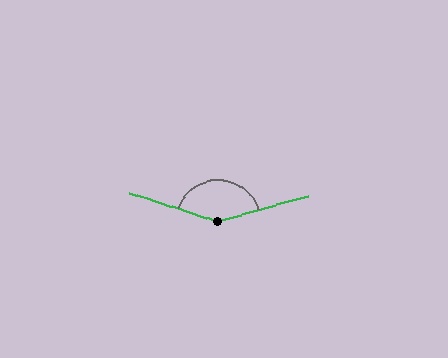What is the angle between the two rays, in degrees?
Approximately 146 degrees.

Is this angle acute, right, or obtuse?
It is obtuse.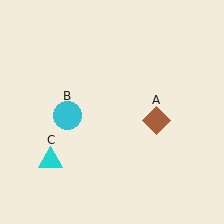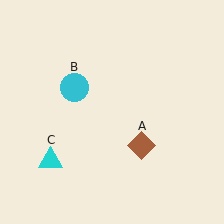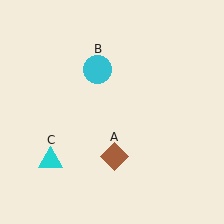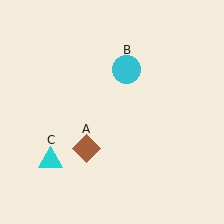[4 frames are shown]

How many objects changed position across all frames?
2 objects changed position: brown diamond (object A), cyan circle (object B).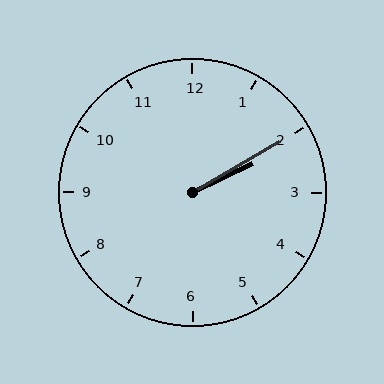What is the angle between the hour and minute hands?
Approximately 5 degrees.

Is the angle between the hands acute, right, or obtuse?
It is acute.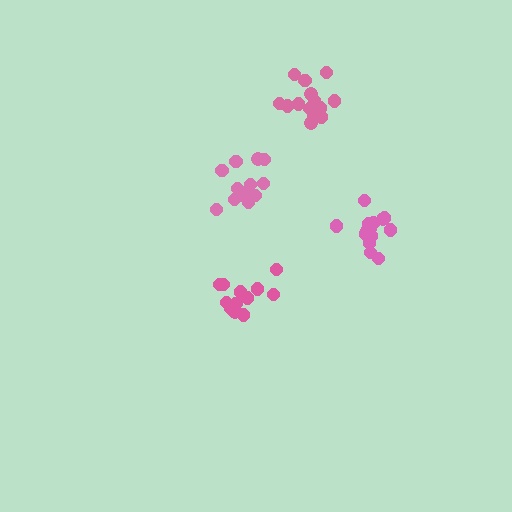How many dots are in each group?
Group 1: 14 dots, Group 2: 14 dots, Group 3: 12 dots, Group 4: 13 dots (53 total).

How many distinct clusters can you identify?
There are 4 distinct clusters.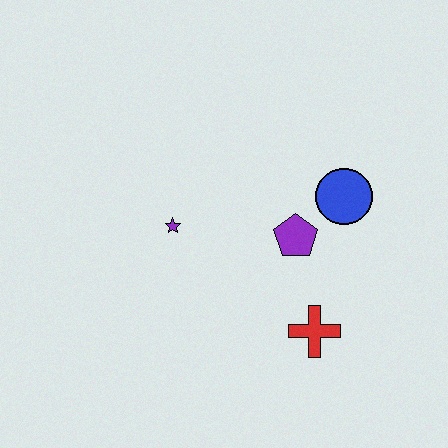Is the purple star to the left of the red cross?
Yes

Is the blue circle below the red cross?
No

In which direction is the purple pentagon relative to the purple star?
The purple pentagon is to the right of the purple star.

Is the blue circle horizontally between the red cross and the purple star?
No